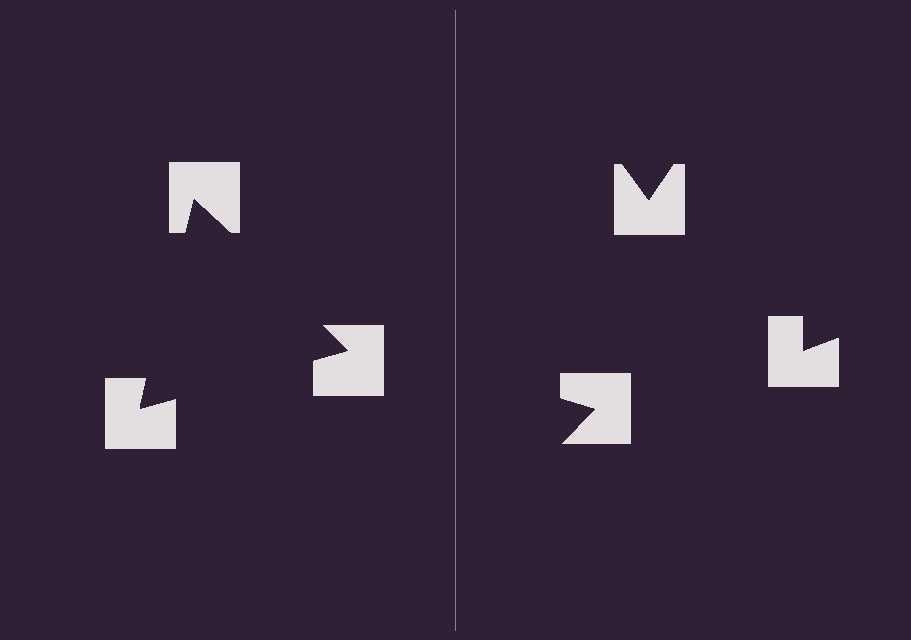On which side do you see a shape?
An illusory triangle appears on the left side. On the right side the wedge cuts are rotated, so no coherent shape forms.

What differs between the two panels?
The notched squares are positioned identically on both sides; only the wedge orientations differ. On the left they align to a triangle; on the right they are misaligned.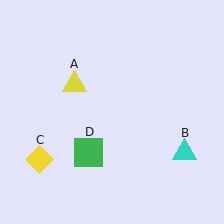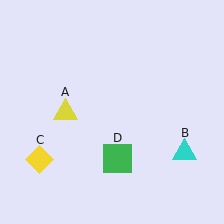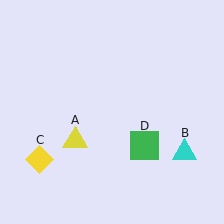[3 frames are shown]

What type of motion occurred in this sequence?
The yellow triangle (object A), green square (object D) rotated counterclockwise around the center of the scene.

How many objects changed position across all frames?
2 objects changed position: yellow triangle (object A), green square (object D).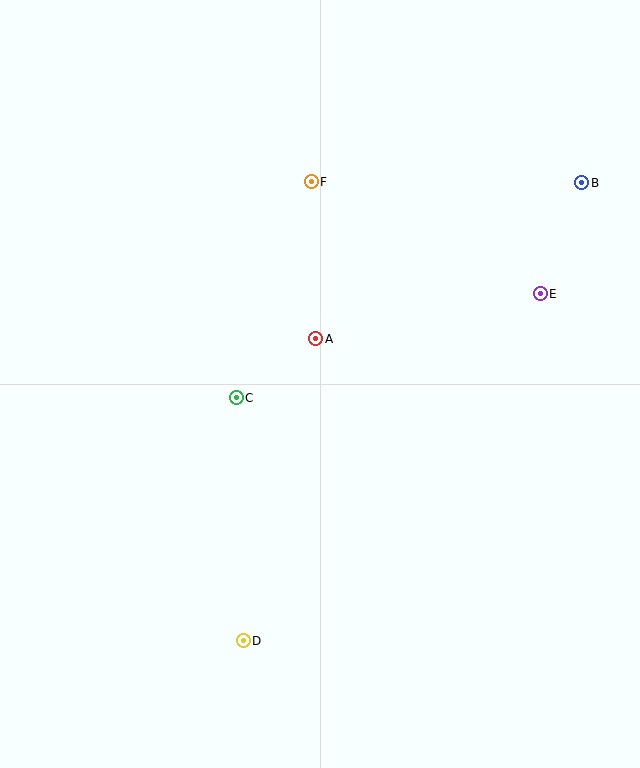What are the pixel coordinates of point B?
Point B is at (582, 183).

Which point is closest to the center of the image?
Point A at (316, 339) is closest to the center.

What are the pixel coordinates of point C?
Point C is at (236, 398).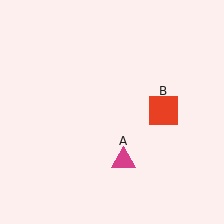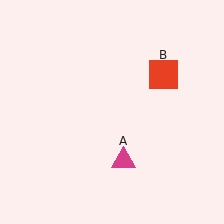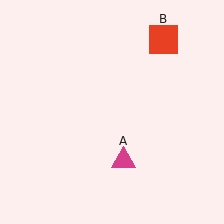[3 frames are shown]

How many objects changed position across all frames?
1 object changed position: red square (object B).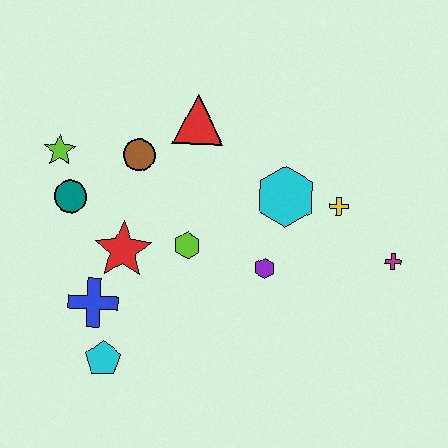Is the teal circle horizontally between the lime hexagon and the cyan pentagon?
No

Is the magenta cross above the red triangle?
No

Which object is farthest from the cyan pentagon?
The magenta cross is farthest from the cyan pentagon.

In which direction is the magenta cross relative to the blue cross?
The magenta cross is to the right of the blue cross.